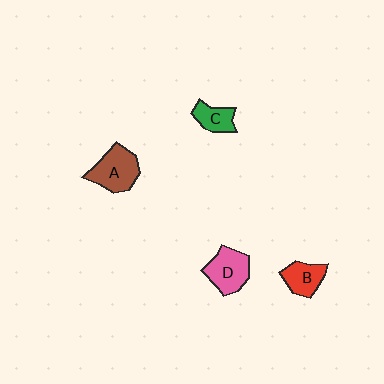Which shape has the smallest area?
Shape C (green).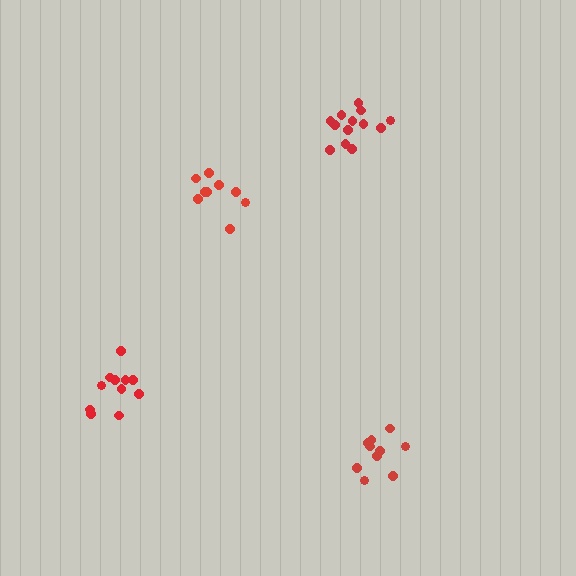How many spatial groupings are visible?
There are 4 spatial groupings.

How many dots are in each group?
Group 1: 9 dots, Group 2: 11 dots, Group 3: 10 dots, Group 4: 13 dots (43 total).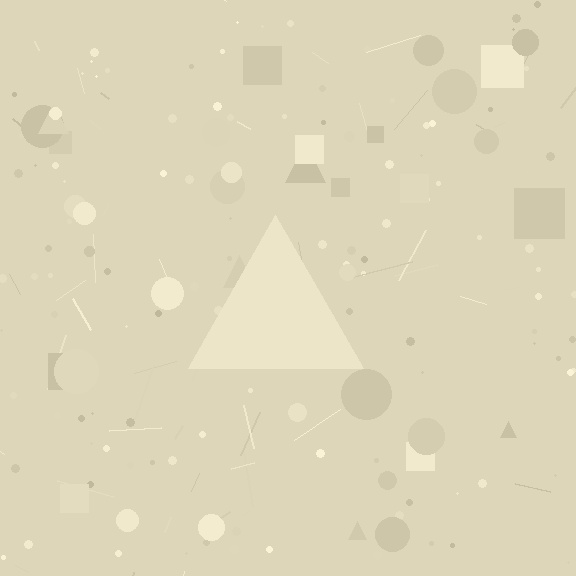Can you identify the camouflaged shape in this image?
The camouflaged shape is a triangle.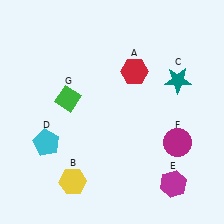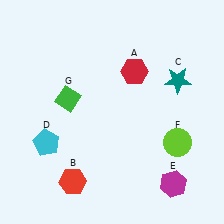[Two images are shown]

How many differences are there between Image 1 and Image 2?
There are 2 differences between the two images.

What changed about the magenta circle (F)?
In Image 1, F is magenta. In Image 2, it changed to lime.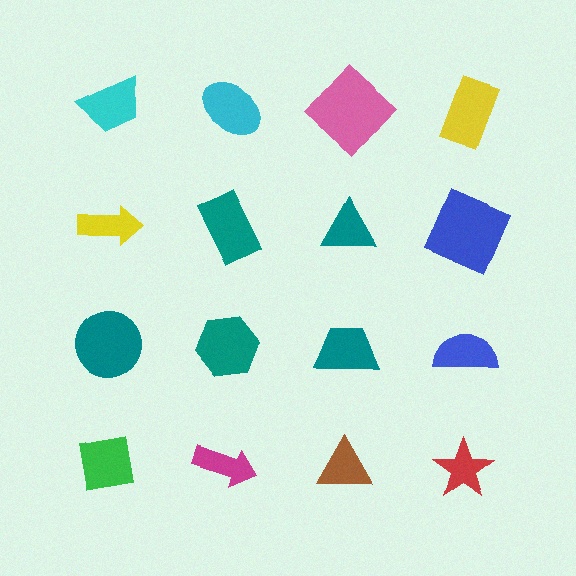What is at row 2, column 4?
A blue square.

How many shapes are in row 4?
4 shapes.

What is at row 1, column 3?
A pink diamond.